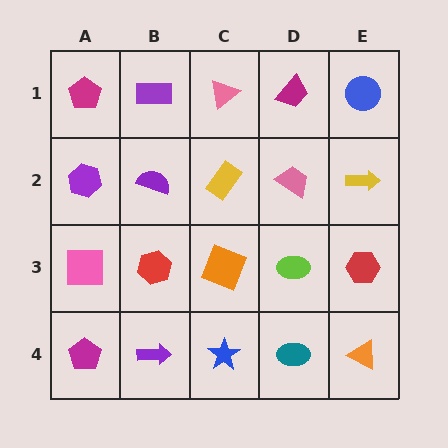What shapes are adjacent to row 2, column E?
A blue circle (row 1, column E), a red hexagon (row 3, column E), a pink trapezoid (row 2, column D).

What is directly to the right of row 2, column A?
A purple semicircle.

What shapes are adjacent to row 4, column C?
An orange square (row 3, column C), a purple arrow (row 4, column B), a teal ellipse (row 4, column D).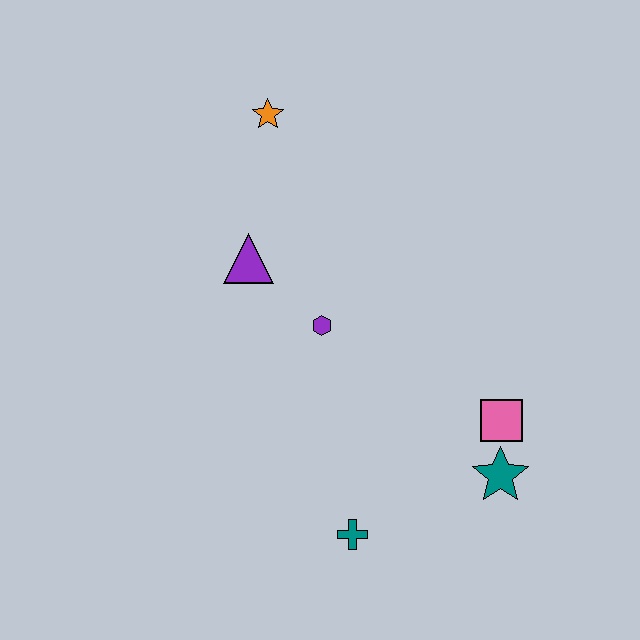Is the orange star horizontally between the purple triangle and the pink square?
Yes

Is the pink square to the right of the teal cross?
Yes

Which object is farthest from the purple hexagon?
The teal star is farthest from the purple hexagon.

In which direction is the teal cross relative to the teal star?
The teal cross is to the left of the teal star.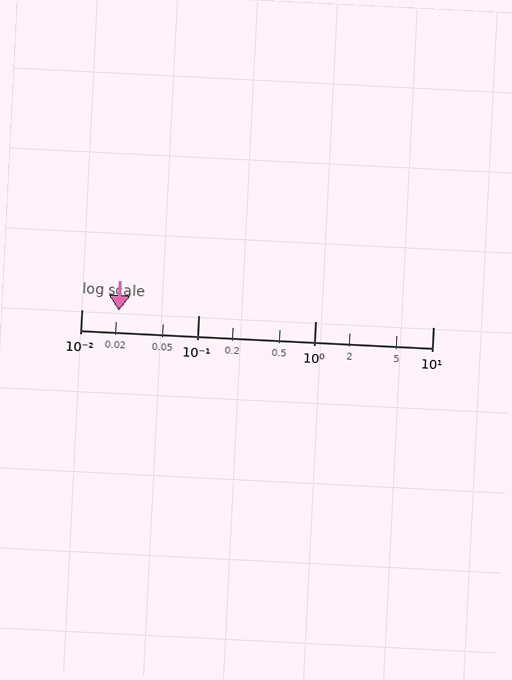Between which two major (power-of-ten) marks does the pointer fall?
The pointer is between 0.01 and 0.1.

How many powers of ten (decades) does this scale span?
The scale spans 3 decades, from 0.01 to 10.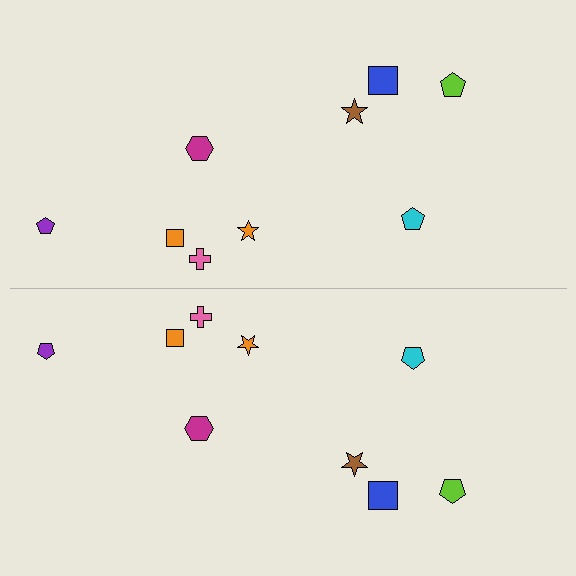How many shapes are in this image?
There are 18 shapes in this image.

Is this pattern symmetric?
Yes, this pattern has bilateral (reflection) symmetry.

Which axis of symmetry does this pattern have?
The pattern has a horizontal axis of symmetry running through the center of the image.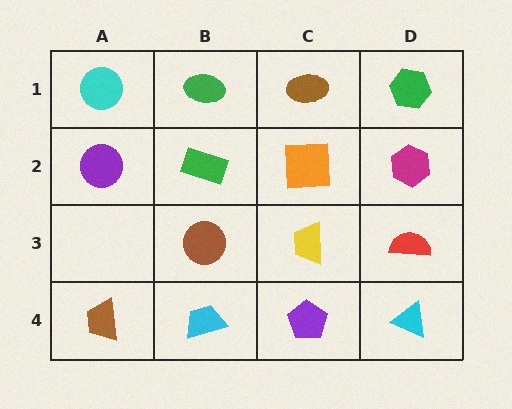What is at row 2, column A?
A purple circle.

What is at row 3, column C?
A yellow trapezoid.